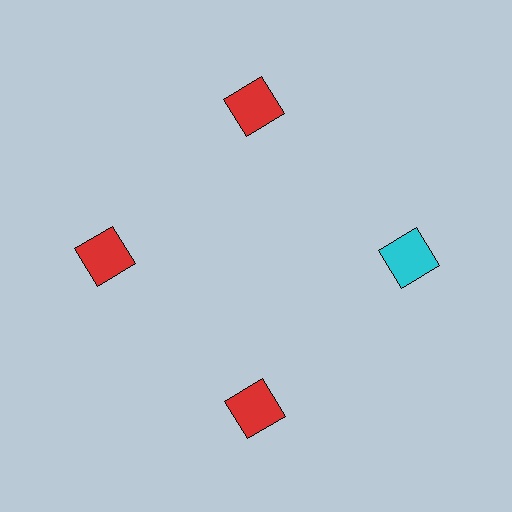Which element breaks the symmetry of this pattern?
The cyan square at roughly the 3 o'clock position breaks the symmetry. All other shapes are red squares.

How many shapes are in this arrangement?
There are 4 shapes arranged in a ring pattern.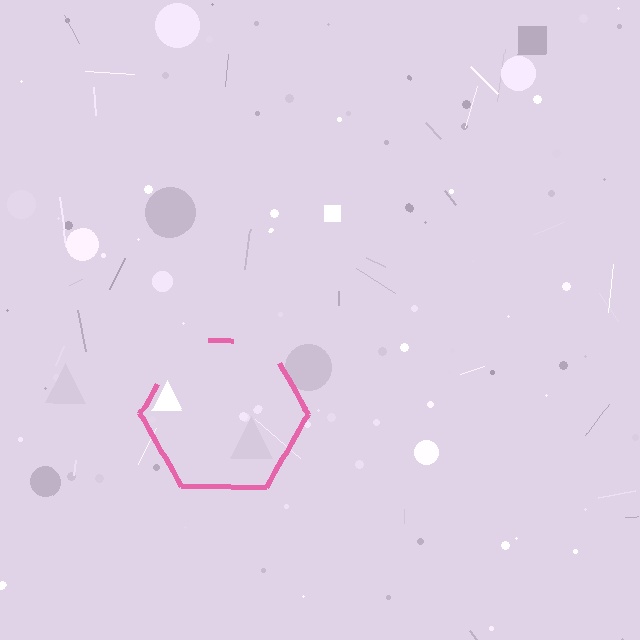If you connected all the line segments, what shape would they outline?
They would outline a hexagon.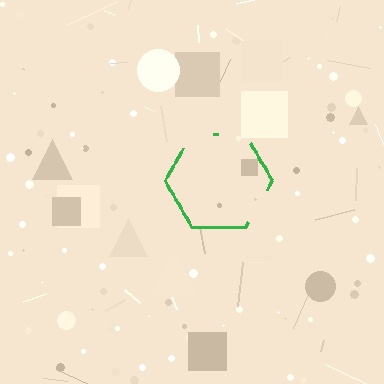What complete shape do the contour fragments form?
The contour fragments form a hexagon.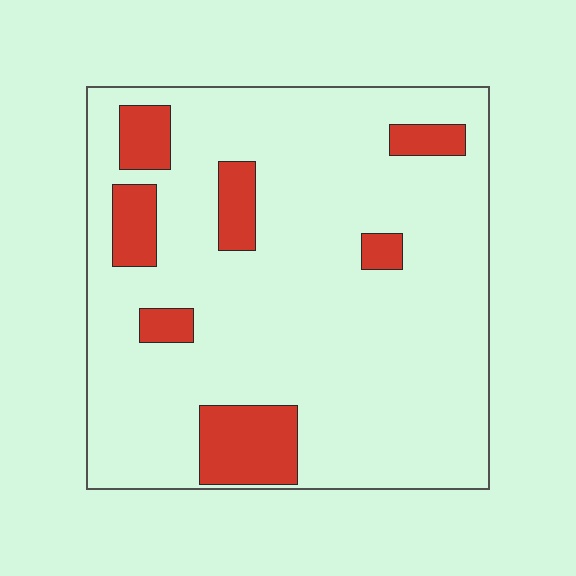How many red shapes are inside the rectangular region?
7.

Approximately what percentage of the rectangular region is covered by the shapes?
Approximately 15%.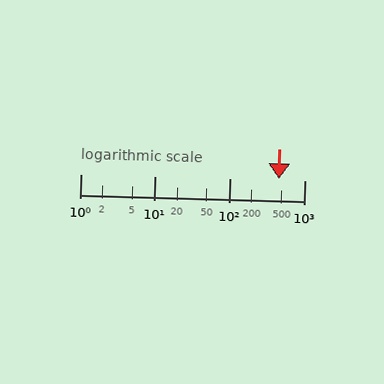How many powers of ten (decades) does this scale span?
The scale spans 3 decades, from 1 to 1000.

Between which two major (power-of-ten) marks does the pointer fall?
The pointer is between 100 and 1000.